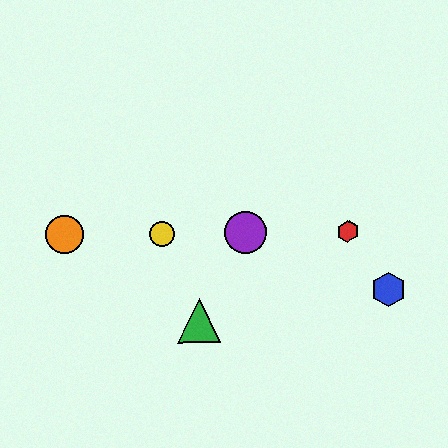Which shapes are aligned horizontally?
The red hexagon, the yellow circle, the purple circle, the orange circle are aligned horizontally.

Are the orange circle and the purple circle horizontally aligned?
Yes, both are at y≈235.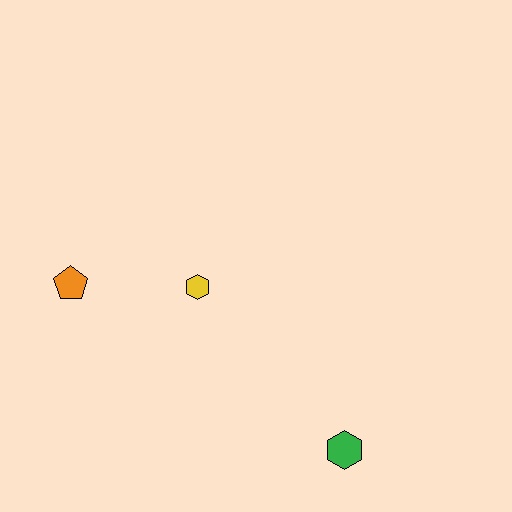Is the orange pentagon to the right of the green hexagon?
No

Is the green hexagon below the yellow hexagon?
Yes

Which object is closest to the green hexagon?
The yellow hexagon is closest to the green hexagon.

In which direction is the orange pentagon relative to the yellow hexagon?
The orange pentagon is to the left of the yellow hexagon.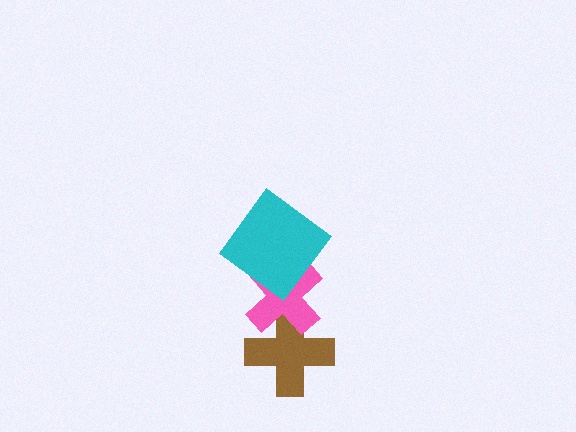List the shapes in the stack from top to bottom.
From top to bottom: the cyan diamond, the pink cross, the brown cross.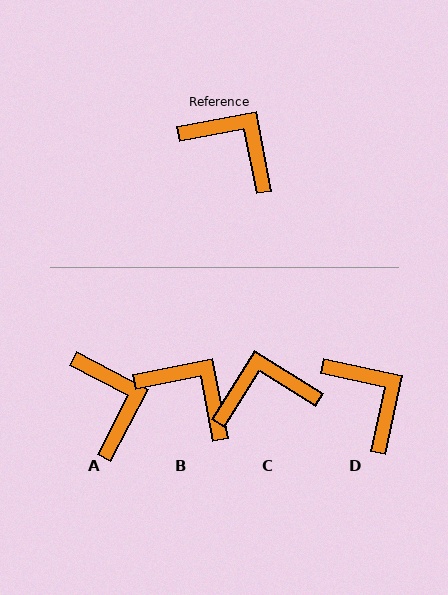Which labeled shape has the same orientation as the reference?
B.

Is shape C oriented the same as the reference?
No, it is off by about 47 degrees.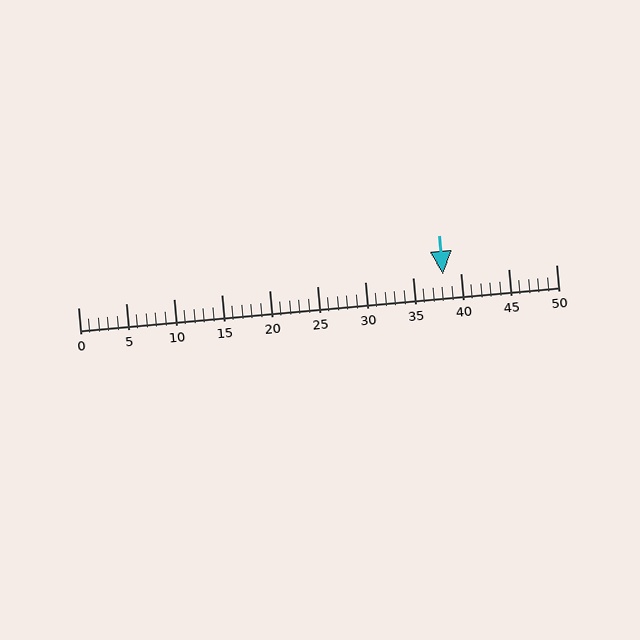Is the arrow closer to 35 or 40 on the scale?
The arrow is closer to 40.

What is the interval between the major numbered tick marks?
The major tick marks are spaced 5 units apart.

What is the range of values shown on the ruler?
The ruler shows values from 0 to 50.